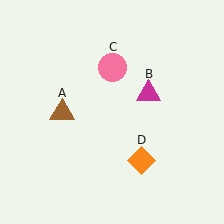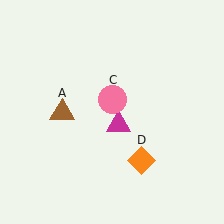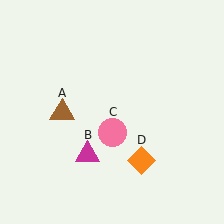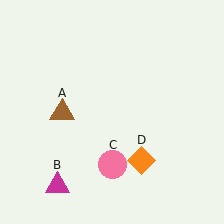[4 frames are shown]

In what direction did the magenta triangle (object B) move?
The magenta triangle (object B) moved down and to the left.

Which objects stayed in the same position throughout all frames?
Brown triangle (object A) and orange diamond (object D) remained stationary.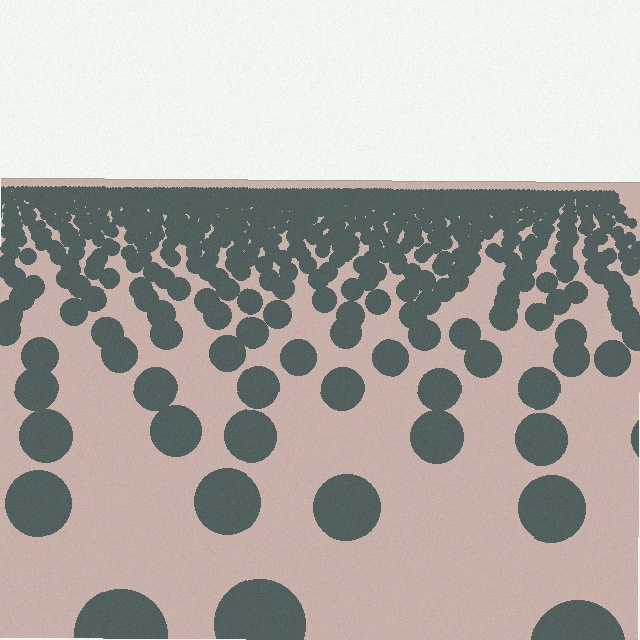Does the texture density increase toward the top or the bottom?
Density increases toward the top.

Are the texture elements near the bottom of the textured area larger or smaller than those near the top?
Larger. Near the bottom, elements are closer to the viewer and appear at a bigger on-screen size.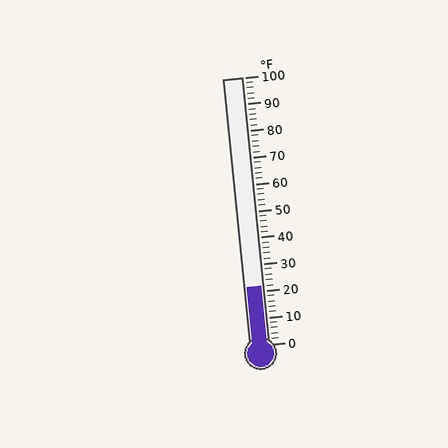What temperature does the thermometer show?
The thermometer shows approximately 22°F.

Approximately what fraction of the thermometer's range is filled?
The thermometer is filled to approximately 20% of its range.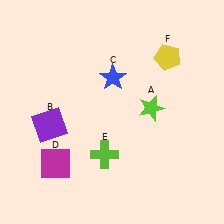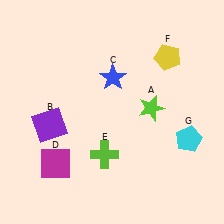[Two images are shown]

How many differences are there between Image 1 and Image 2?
There is 1 difference between the two images.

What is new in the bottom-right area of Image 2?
A cyan pentagon (G) was added in the bottom-right area of Image 2.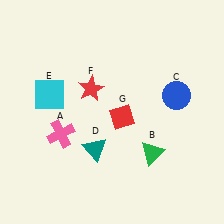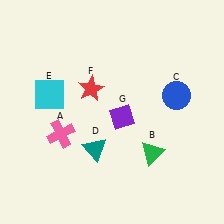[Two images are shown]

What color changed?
The diamond (G) changed from red in Image 1 to purple in Image 2.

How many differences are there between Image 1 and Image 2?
There is 1 difference between the two images.